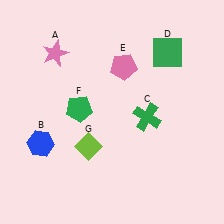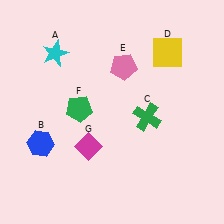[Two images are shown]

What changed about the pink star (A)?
In Image 1, A is pink. In Image 2, it changed to cyan.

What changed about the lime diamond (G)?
In Image 1, G is lime. In Image 2, it changed to magenta.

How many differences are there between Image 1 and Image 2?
There are 3 differences between the two images.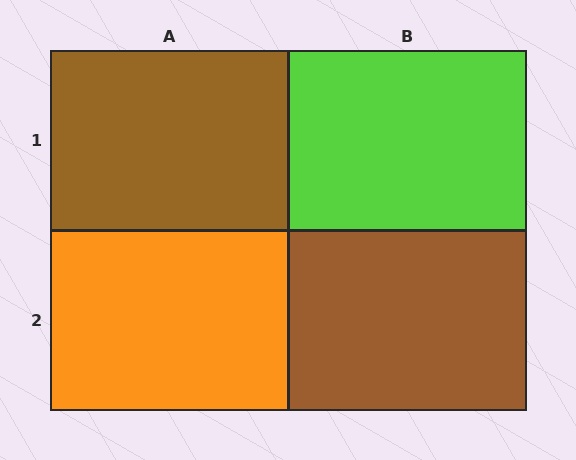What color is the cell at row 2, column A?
Orange.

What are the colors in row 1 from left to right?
Brown, lime.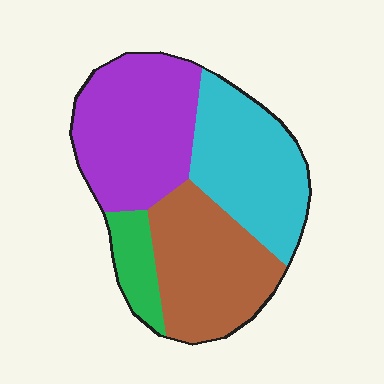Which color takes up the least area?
Green, at roughly 10%.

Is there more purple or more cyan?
Purple.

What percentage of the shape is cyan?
Cyan covers about 30% of the shape.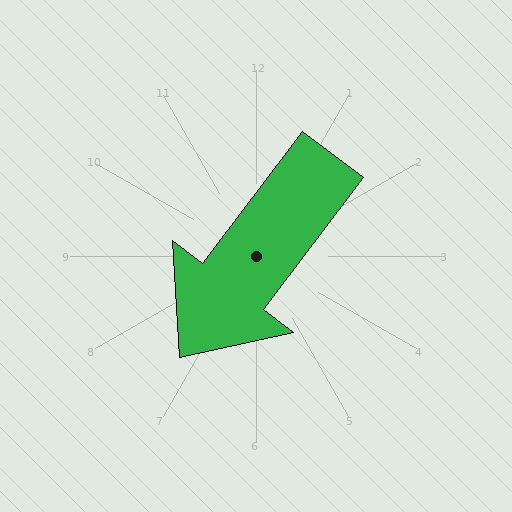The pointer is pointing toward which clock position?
Roughly 7 o'clock.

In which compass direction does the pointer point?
Southwest.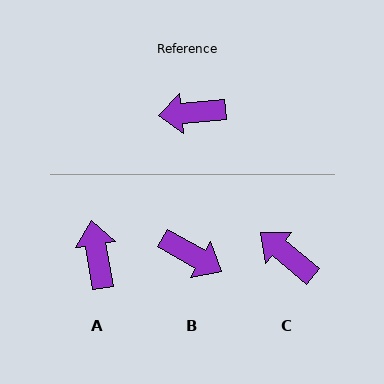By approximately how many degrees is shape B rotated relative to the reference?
Approximately 145 degrees counter-clockwise.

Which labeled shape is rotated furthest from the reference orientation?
B, about 145 degrees away.